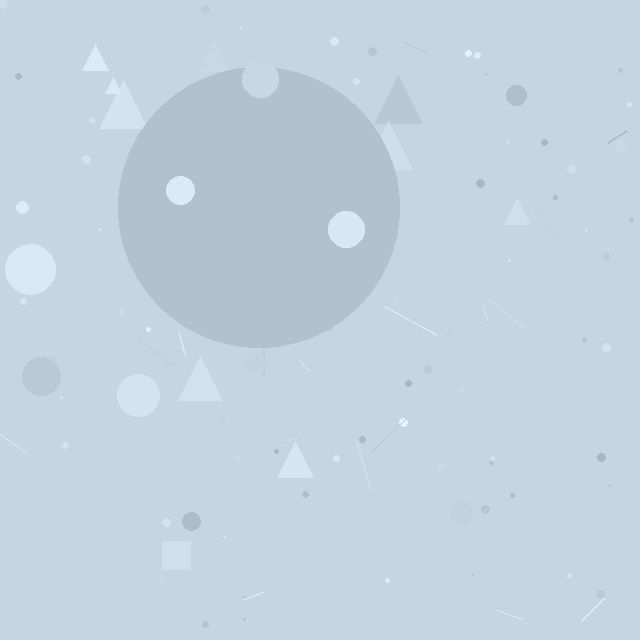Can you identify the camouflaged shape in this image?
The camouflaged shape is a circle.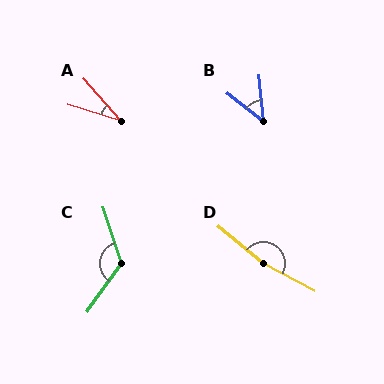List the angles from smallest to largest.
A (31°), B (46°), C (127°), D (168°).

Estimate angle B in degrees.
Approximately 46 degrees.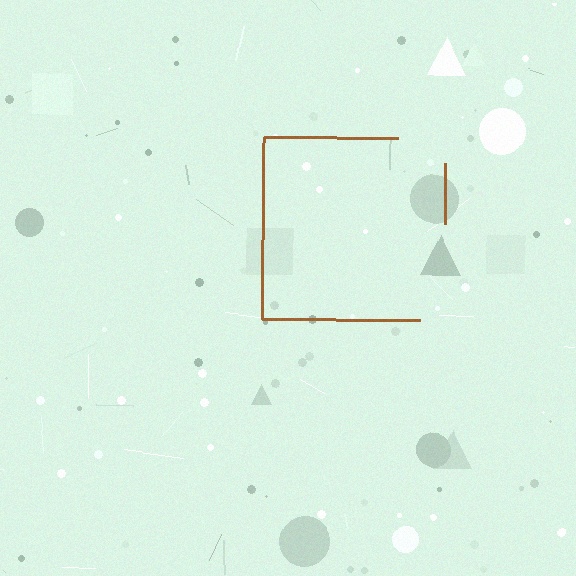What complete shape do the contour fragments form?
The contour fragments form a square.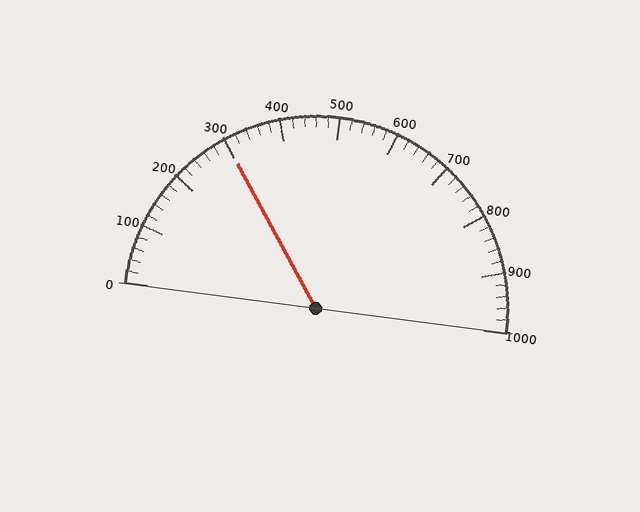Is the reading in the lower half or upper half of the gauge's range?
The reading is in the lower half of the range (0 to 1000).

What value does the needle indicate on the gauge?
The needle indicates approximately 300.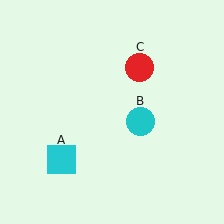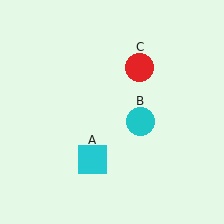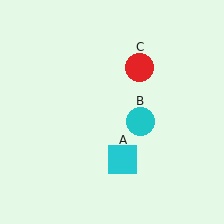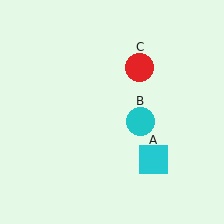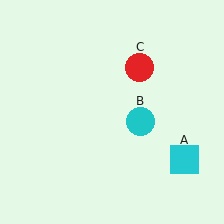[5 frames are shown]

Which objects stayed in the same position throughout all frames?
Cyan circle (object B) and red circle (object C) remained stationary.